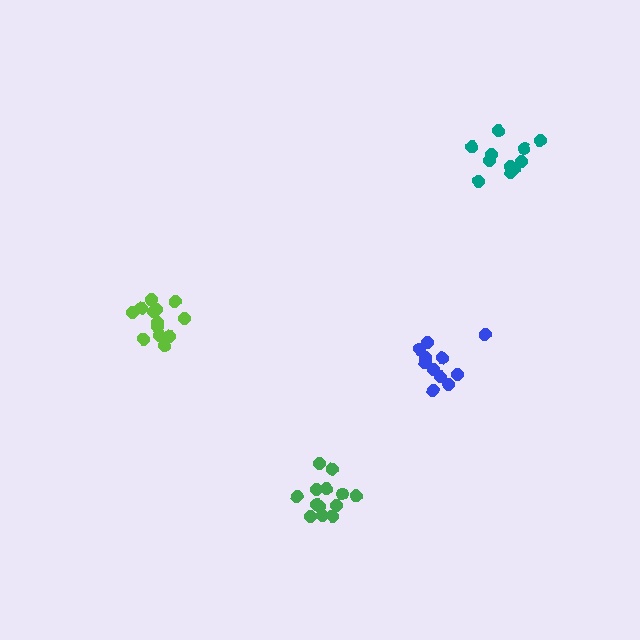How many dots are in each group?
Group 1: 13 dots, Group 2: 13 dots, Group 3: 11 dots, Group 4: 11 dots (48 total).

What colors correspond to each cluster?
The clusters are colored: lime, green, teal, blue.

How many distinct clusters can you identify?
There are 4 distinct clusters.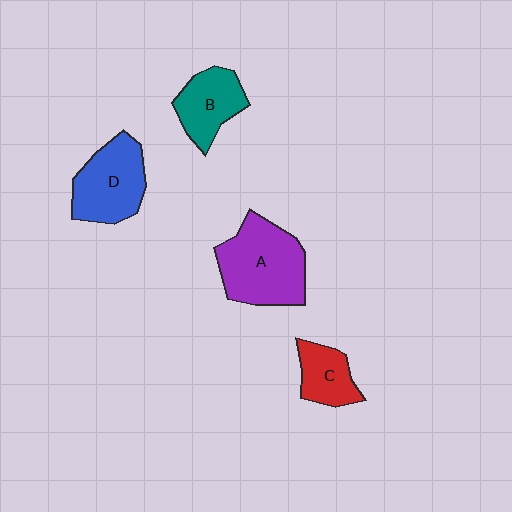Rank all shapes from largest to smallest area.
From largest to smallest: A (purple), D (blue), B (teal), C (red).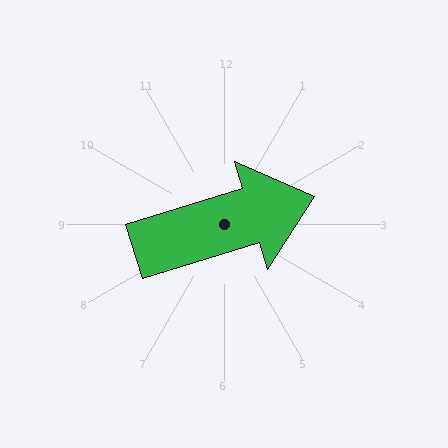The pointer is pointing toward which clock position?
Roughly 2 o'clock.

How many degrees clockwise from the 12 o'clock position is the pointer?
Approximately 73 degrees.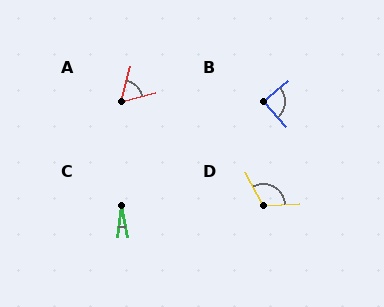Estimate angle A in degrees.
Approximately 59 degrees.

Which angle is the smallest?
C, at approximately 18 degrees.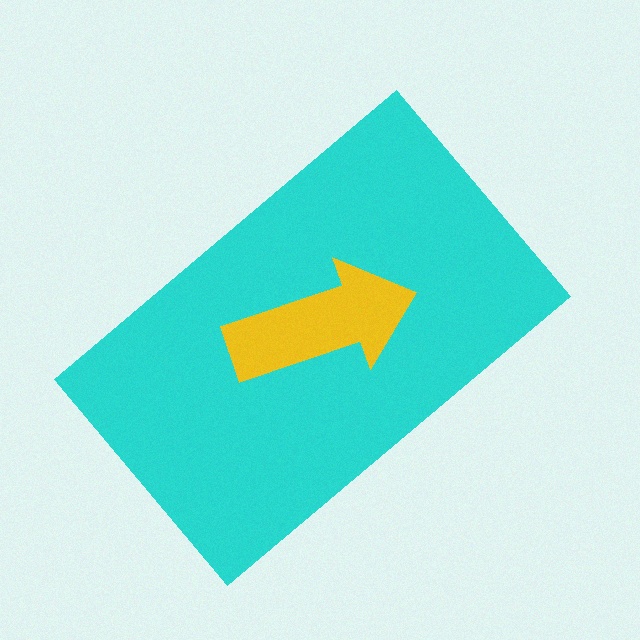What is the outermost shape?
The cyan rectangle.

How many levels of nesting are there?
2.